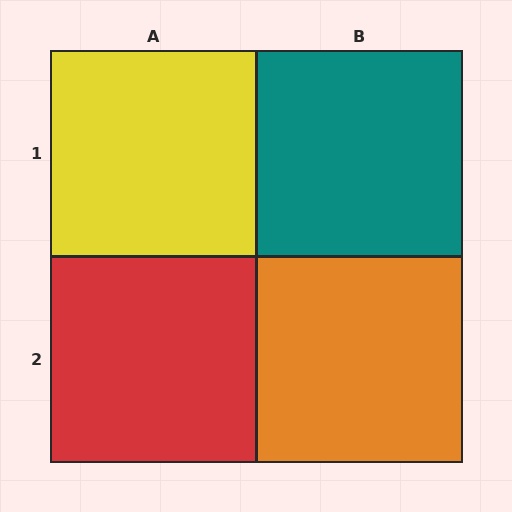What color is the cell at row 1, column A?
Yellow.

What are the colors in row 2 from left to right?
Red, orange.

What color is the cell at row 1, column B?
Teal.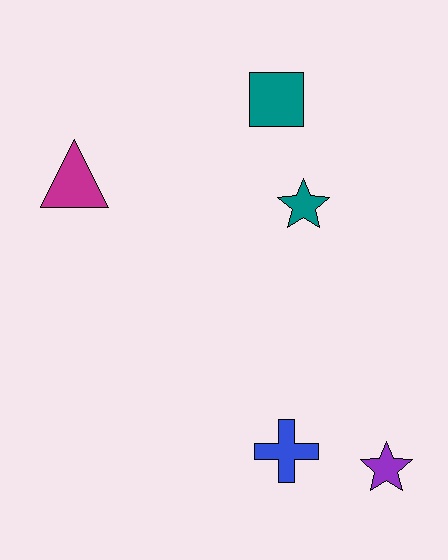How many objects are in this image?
There are 5 objects.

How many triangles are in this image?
There is 1 triangle.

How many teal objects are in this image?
There are 2 teal objects.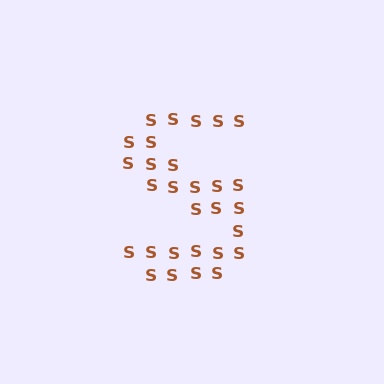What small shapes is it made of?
It is made of small letter S's.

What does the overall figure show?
The overall figure shows the letter S.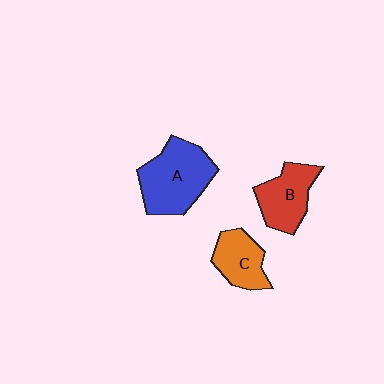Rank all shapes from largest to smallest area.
From largest to smallest: A (blue), B (red), C (orange).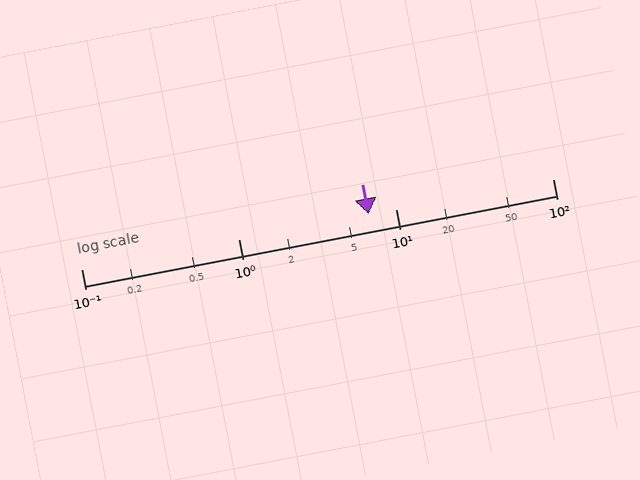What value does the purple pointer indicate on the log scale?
The pointer indicates approximately 6.7.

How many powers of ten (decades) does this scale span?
The scale spans 3 decades, from 0.1 to 100.